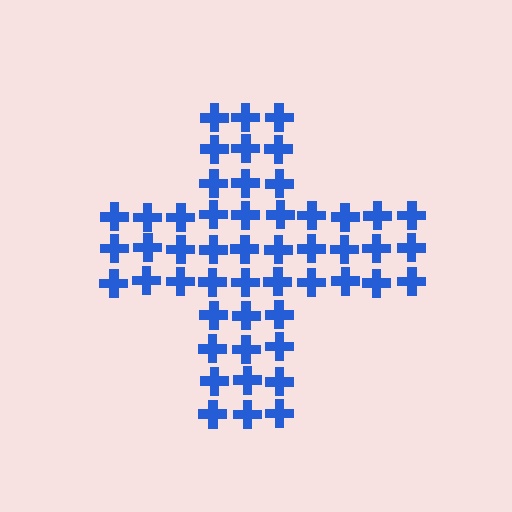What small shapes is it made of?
It is made of small crosses.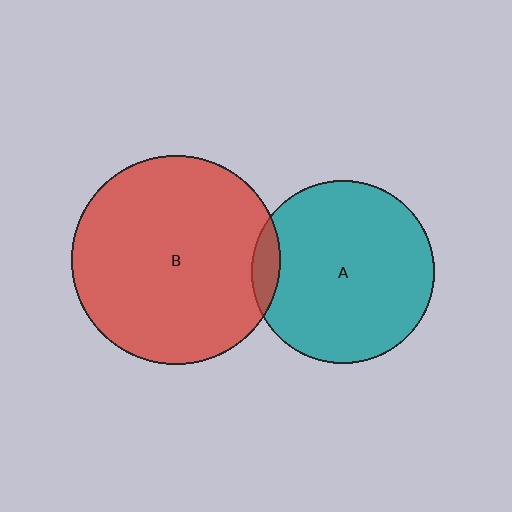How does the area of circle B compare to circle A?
Approximately 1.3 times.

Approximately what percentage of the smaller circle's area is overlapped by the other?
Approximately 10%.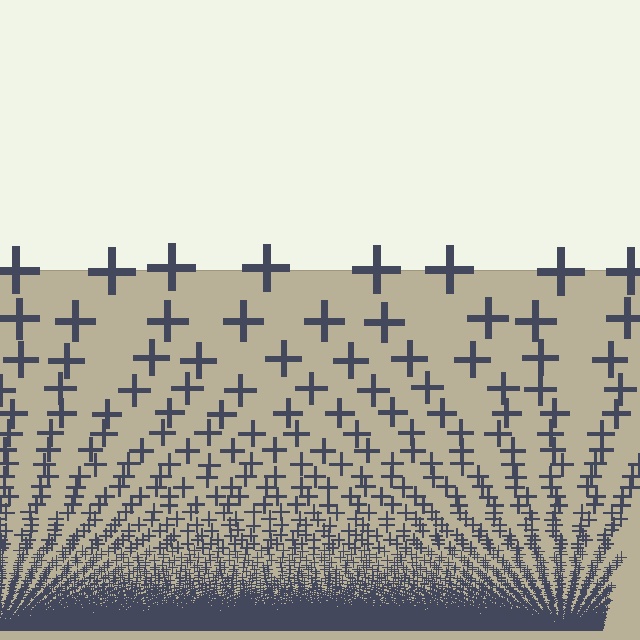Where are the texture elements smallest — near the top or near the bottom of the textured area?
Near the bottom.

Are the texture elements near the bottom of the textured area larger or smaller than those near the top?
Smaller. The gradient is inverted — elements near the bottom are smaller and denser.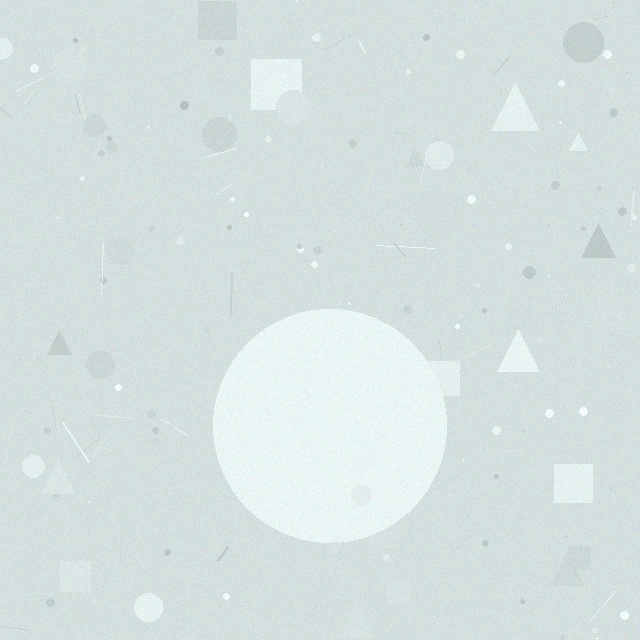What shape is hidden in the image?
A circle is hidden in the image.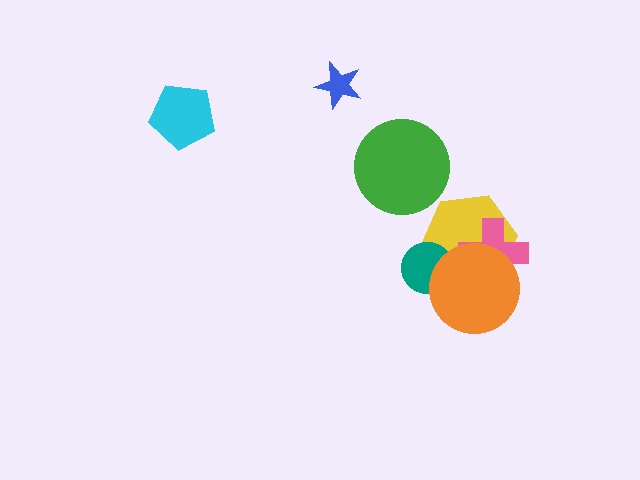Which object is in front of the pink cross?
The orange circle is in front of the pink cross.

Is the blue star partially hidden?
No, no other shape covers it.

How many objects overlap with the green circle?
0 objects overlap with the green circle.